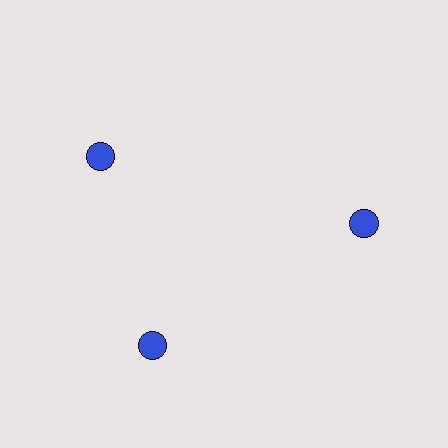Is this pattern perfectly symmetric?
No. The 3 blue circles are arranged in a ring, but one element near the 11 o'clock position is rotated out of alignment along the ring, breaking the 3-fold rotational symmetry.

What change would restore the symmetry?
The symmetry would be restored by rotating it back into even spacing with its neighbors so that all 3 circles sit at equal angles and equal distance from the center.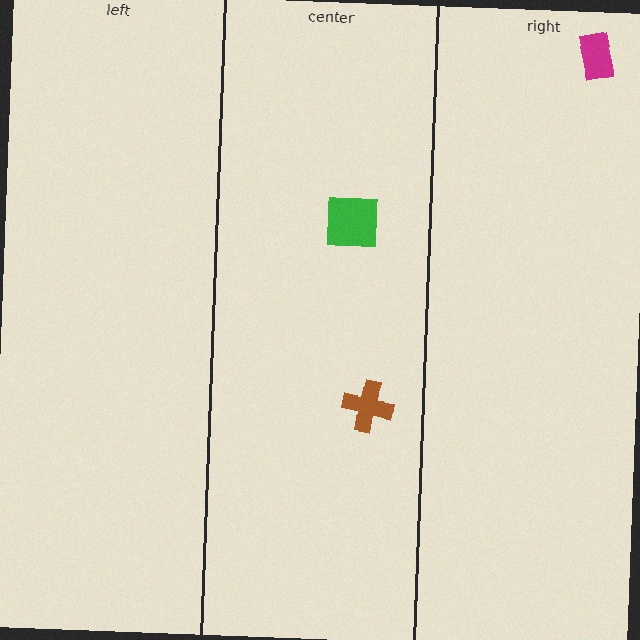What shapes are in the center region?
The green square, the brown cross.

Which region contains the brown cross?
The center region.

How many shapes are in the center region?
2.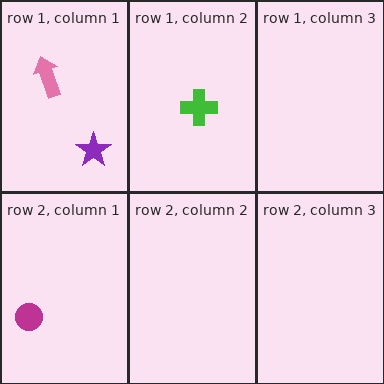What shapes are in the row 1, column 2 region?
The green cross.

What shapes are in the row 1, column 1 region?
The purple star, the pink arrow.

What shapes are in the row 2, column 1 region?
The magenta circle.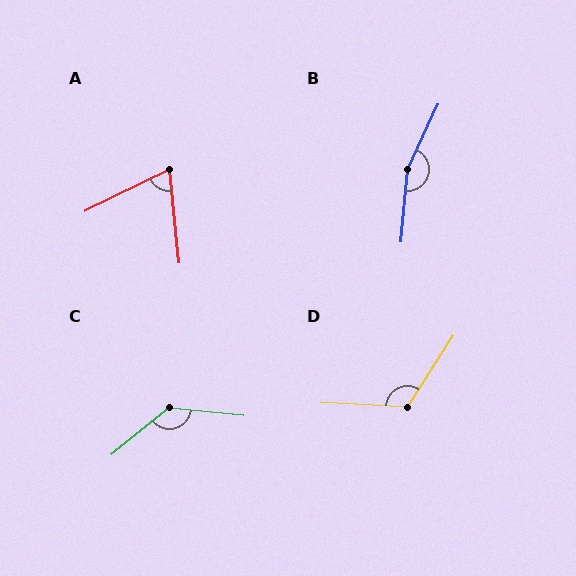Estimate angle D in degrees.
Approximately 120 degrees.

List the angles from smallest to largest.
A (70°), D (120°), C (135°), B (160°).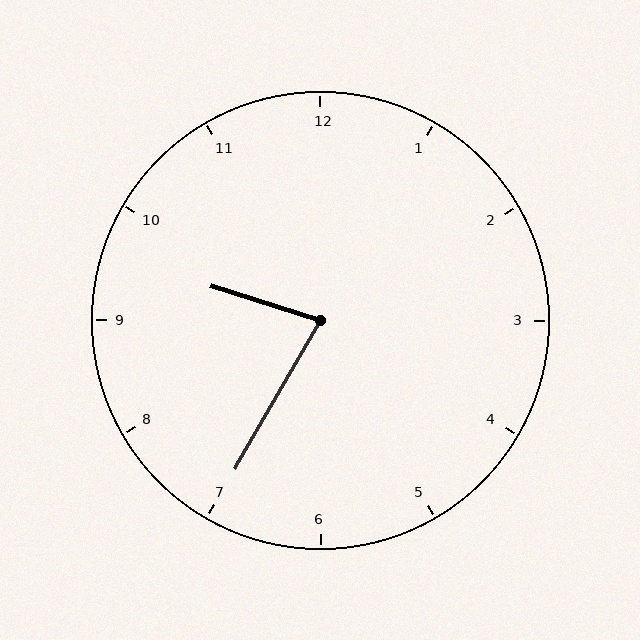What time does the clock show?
9:35.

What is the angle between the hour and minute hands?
Approximately 78 degrees.